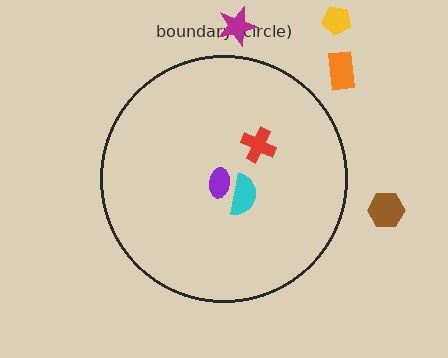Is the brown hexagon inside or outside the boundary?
Outside.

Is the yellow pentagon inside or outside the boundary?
Outside.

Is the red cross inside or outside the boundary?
Inside.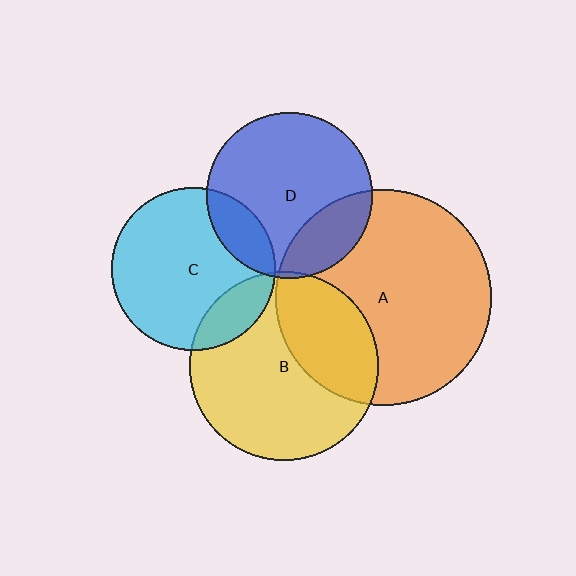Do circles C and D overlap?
Yes.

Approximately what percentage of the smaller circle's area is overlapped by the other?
Approximately 15%.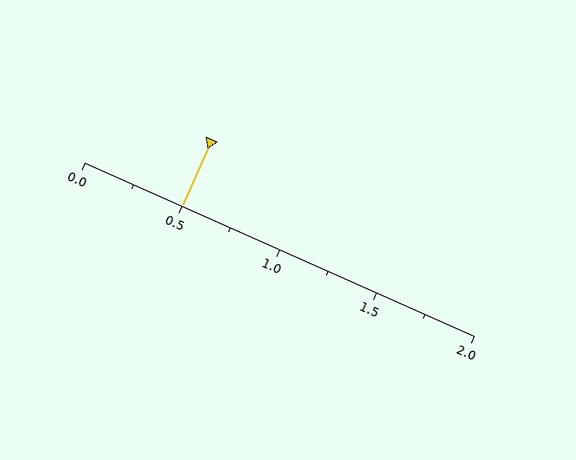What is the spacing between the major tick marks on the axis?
The major ticks are spaced 0.5 apart.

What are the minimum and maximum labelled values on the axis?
The axis runs from 0.0 to 2.0.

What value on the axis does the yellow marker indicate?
The marker indicates approximately 0.5.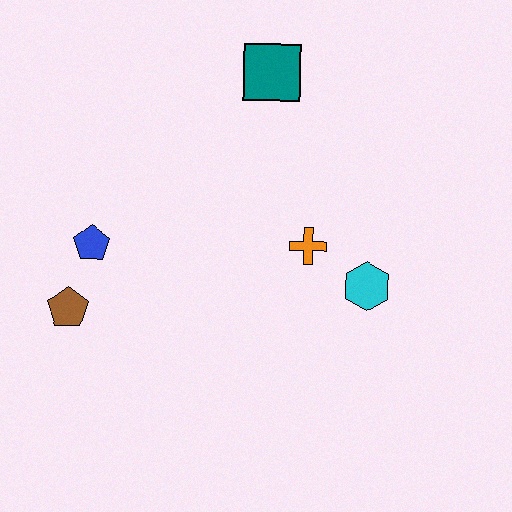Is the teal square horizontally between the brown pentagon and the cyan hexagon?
Yes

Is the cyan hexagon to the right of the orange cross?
Yes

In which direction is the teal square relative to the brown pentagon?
The teal square is above the brown pentagon.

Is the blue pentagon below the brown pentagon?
No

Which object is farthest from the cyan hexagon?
The brown pentagon is farthest from the cyan hexagon.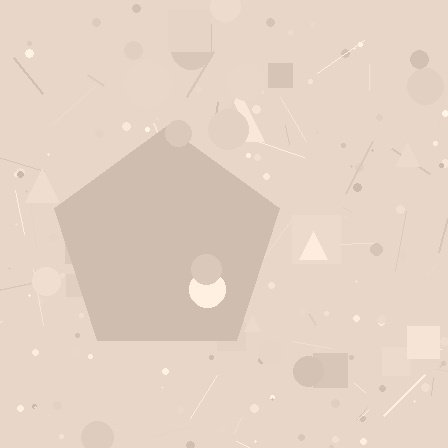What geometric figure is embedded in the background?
A pentagon is embedded in the background.